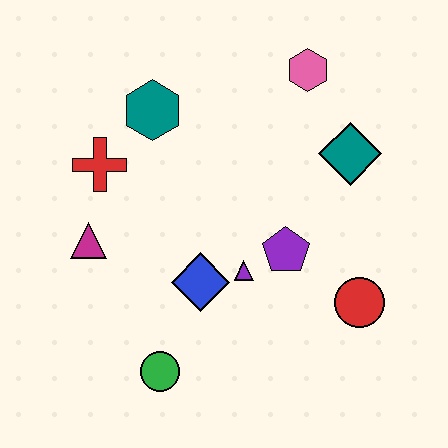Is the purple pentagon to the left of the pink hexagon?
Yes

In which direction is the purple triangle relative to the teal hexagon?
The purple triangle is below the teal hexagon.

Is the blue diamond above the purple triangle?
No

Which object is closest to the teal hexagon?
The red cross is closest to the teal hexagon.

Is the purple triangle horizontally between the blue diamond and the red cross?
No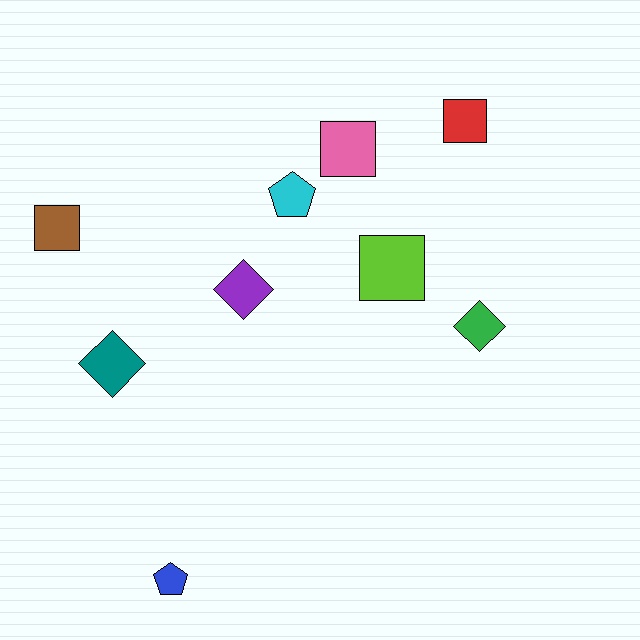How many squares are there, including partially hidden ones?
There are 4 squares.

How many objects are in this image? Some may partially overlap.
There are 9 objects.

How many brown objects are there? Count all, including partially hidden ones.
There is 1 brown object.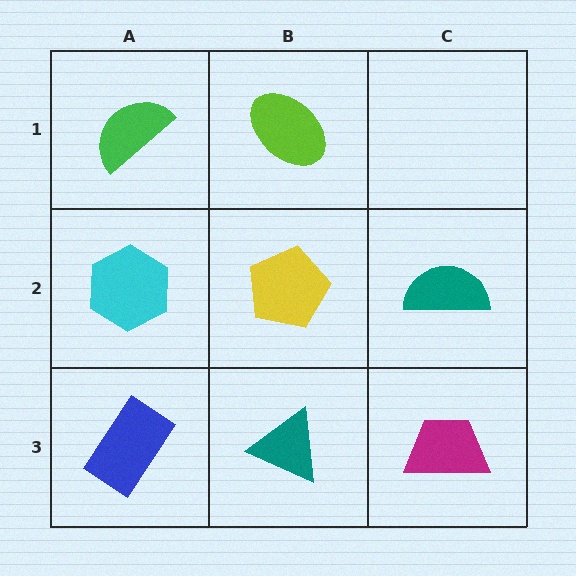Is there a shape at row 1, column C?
No, that cell is empty.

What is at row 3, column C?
A magenta trapezoid.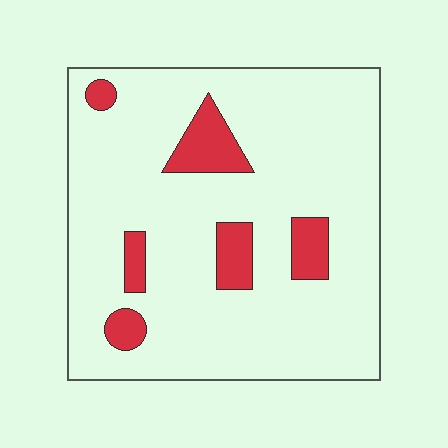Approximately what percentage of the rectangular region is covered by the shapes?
Approximately 15%.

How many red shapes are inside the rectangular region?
6.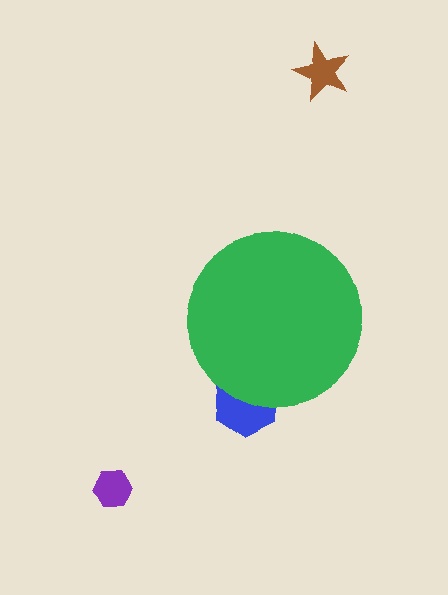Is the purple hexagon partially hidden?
No, the purple hexagon is fully visible.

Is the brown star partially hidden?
No, the brown star is fully visible.